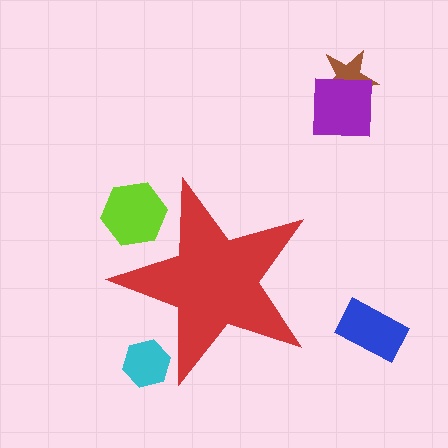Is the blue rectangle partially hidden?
No, the blue rectangle is fully visible.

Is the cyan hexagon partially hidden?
Yes, the cyan hexagon is partially hidden behind the red star.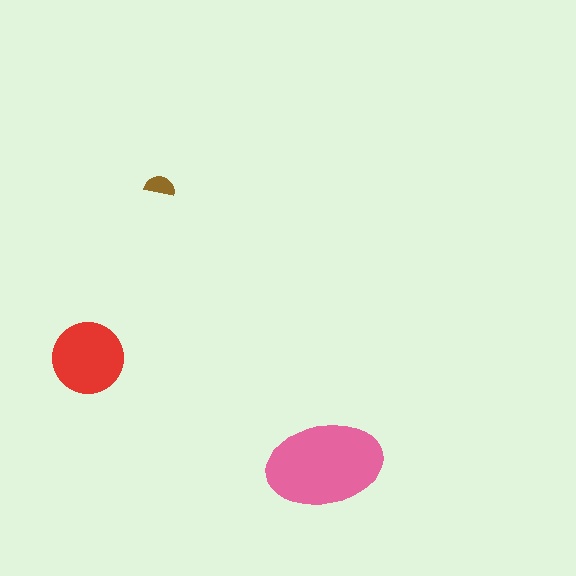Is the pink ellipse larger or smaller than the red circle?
Larger.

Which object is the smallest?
The brown semicircle.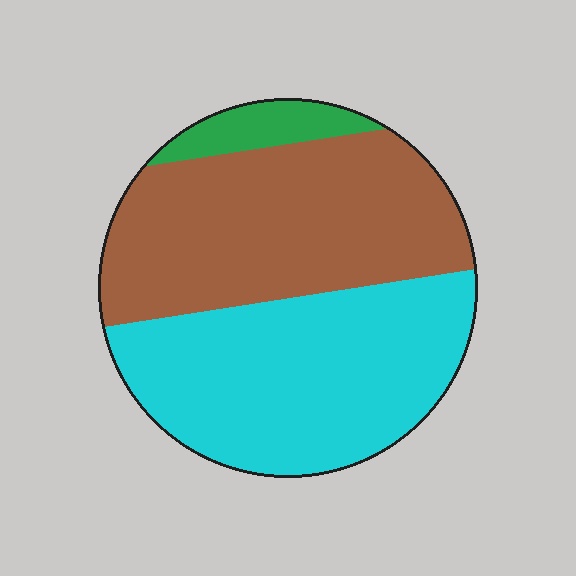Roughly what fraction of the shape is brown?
Brown takes up between a third and a half of the shape.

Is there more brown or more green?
Brown.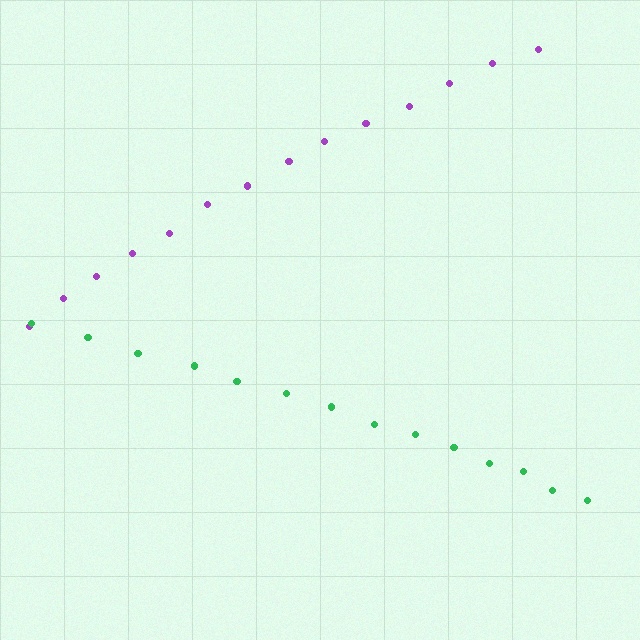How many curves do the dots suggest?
There are 2 distinct paths.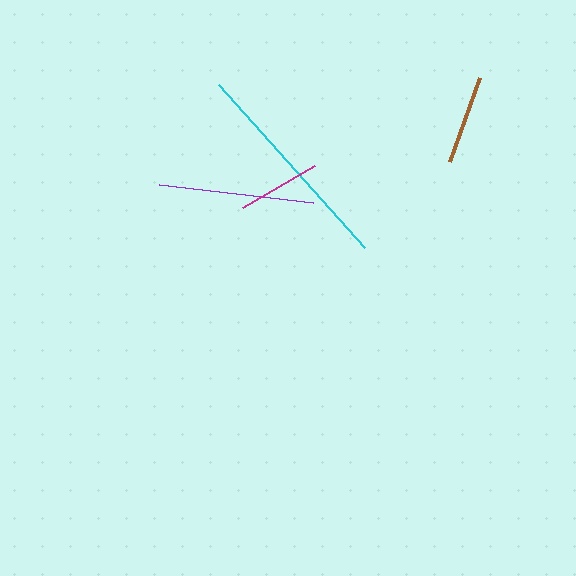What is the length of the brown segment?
The brown segment is approximately 89 pixels long.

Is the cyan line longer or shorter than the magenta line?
The cyan line is longer than the magenta line.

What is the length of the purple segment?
The purple segment is approximately 156 pixels long.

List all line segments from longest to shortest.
From longest to shortest: cyan, purple, brown, magenta.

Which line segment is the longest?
The cyan line is the longest at approximately 219 pixels.